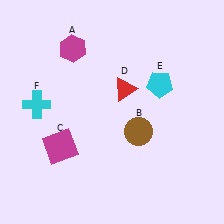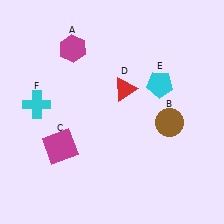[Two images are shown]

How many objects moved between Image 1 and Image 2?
1 object moved between the two images.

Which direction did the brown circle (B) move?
The brown circle (B) moved right.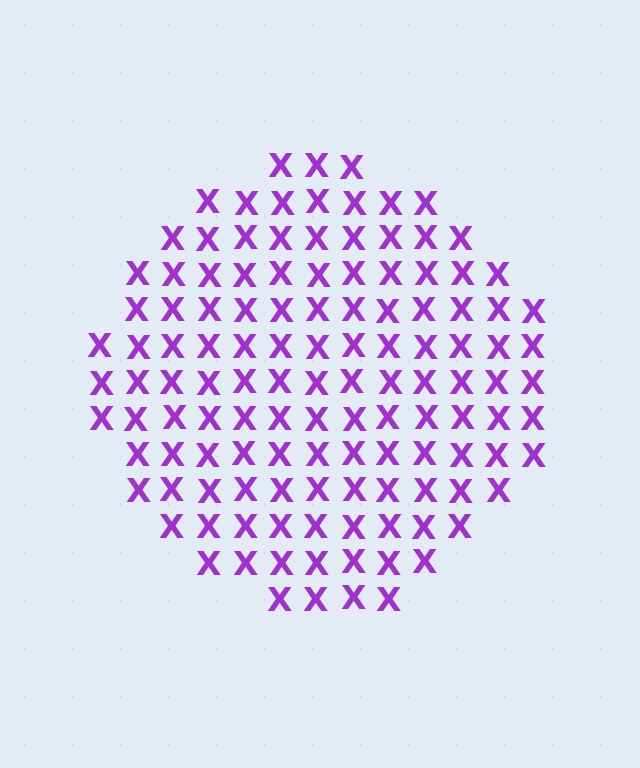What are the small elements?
The small elements are letter X's.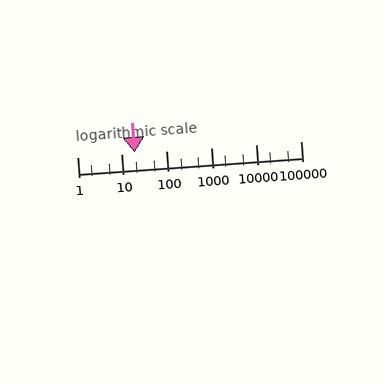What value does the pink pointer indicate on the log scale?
The pointer indicates approximately 19.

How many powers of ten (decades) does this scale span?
The scale spans 5 decades, from 1 to 100000.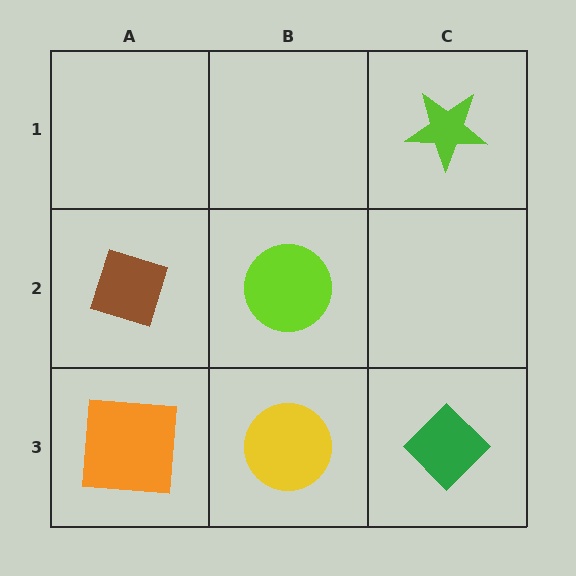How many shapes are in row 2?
2 shapes.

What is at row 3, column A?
An orange square.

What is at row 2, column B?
A lime circle.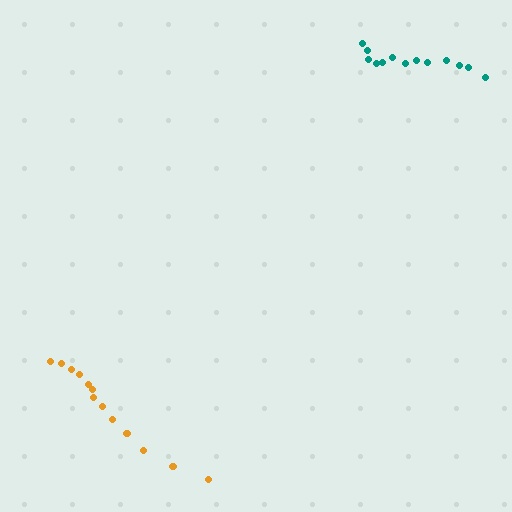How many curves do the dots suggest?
There are 2 distinct paths.